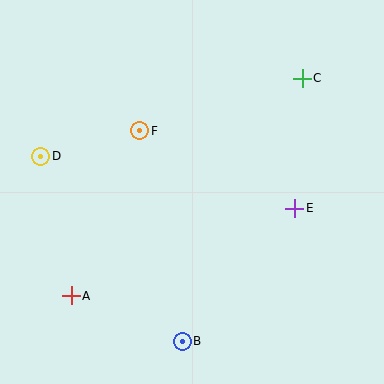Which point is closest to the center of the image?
Point F at (140, 131) is closest to the center.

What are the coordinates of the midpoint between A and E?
The midpoint between A and E is at (183, 252).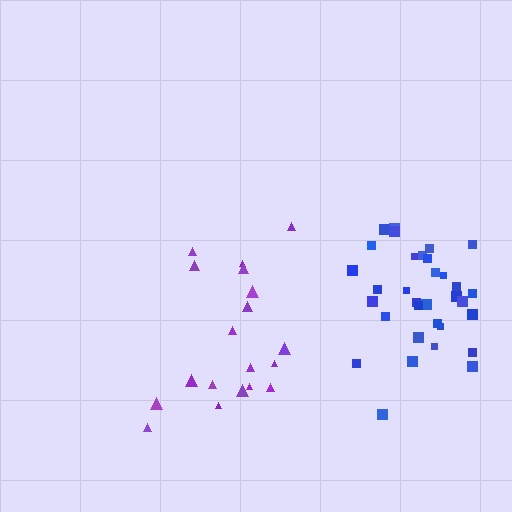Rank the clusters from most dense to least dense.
blue, purple.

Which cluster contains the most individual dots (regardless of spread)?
Blue (33).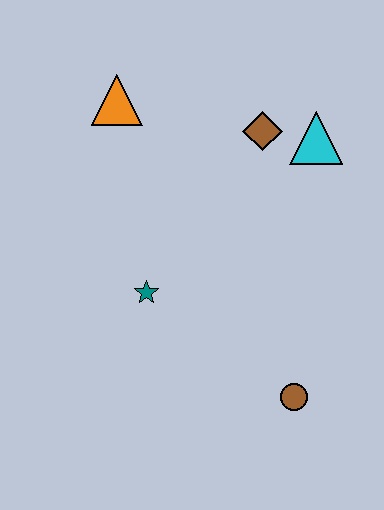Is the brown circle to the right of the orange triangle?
Yes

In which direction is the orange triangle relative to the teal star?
The orange triangle is above the teal star.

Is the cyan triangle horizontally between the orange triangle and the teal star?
No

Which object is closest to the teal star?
The brown circle is closest to the teal star.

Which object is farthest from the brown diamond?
The brown circle is farthest from the brown diamond.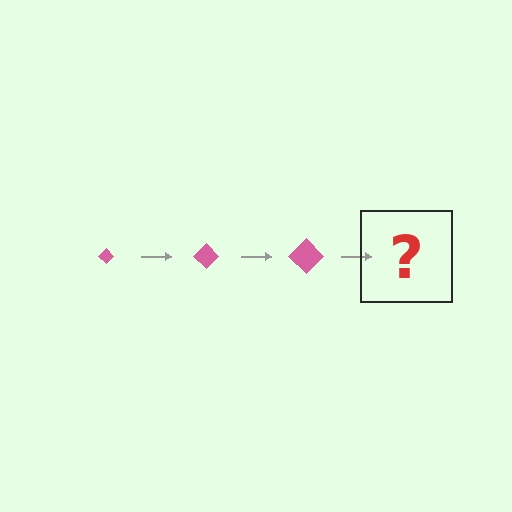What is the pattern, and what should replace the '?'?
The pattern is that the diamond gets progressively larger each step. The '?' should be a pink diamond, larger than the previous one.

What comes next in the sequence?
The next element should be a pink diamond, larger than the previous one.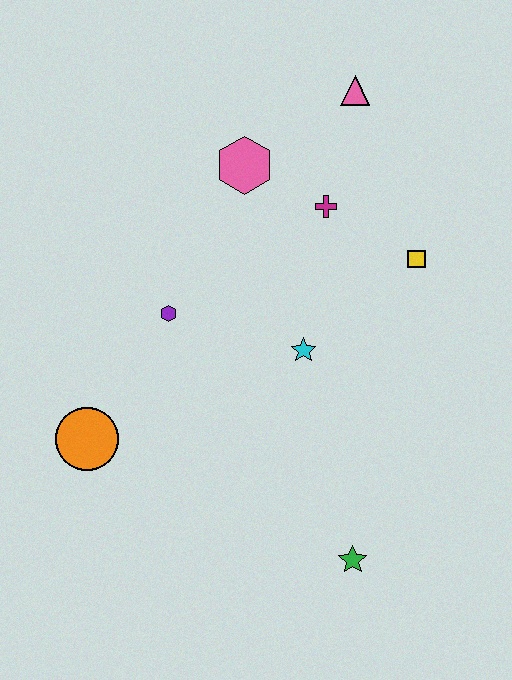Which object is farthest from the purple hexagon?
The green star is farthest from the purple hexagon.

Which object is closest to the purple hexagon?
The cyan star is closest to the purple hexagon.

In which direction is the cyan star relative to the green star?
The cyan star is above the green star.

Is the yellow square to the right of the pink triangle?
Yes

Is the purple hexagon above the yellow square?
No